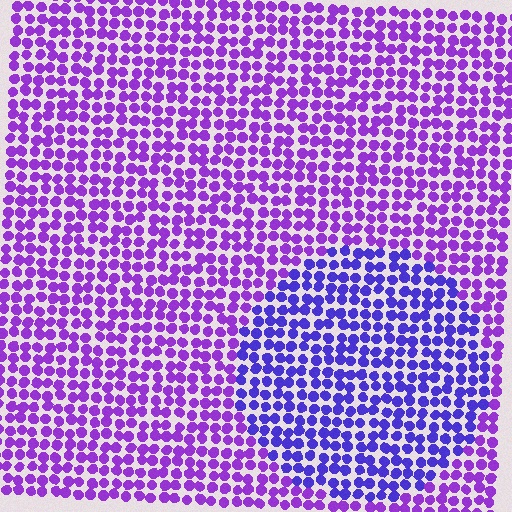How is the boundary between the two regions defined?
The boundary is defined purely by a slight shift in hue (about 29 degrees). Spacing, size, and orientation are identical on both sides.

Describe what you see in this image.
The image is filled with small purple elements in a uniform arrangement. A circle-shaped region is visible where the elements are tinted to a slightly different hue, forming a subtle color boundary.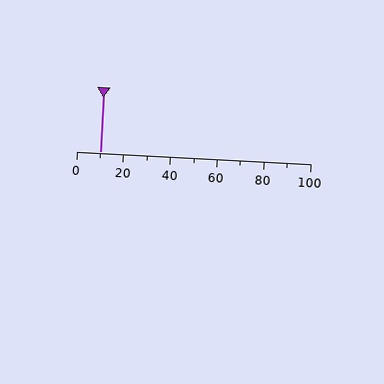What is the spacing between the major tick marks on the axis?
The major ticks are spaced 20 apart.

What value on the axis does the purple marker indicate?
The marker indicates approximately 10.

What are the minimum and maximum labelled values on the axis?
The axis runs from 0 to 100.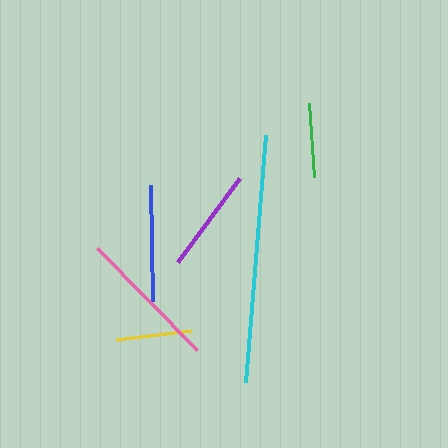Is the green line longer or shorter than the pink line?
The pink line is longer than the green line.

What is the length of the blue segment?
The blue segment is approximately 117 pixels long.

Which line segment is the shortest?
The green line is the shortest at approximately 74 pixels.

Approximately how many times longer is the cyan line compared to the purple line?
The cyan line is approximately 2.4 times the length of the purple line.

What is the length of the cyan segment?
The cyan segment is approximately 248 pixels long.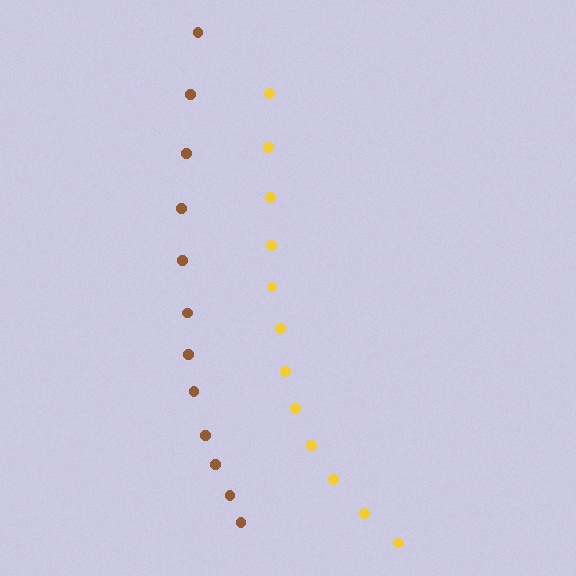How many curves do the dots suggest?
There are 2 distinct paths.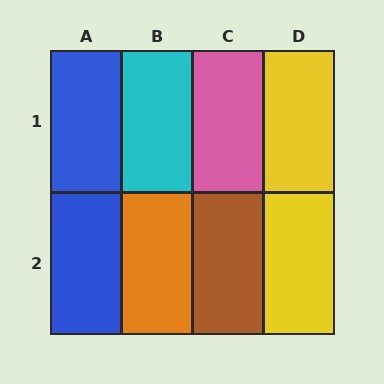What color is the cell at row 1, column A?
Blue.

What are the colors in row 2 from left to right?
Blue, orange, brown, yellow.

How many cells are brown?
1 cell is brown.